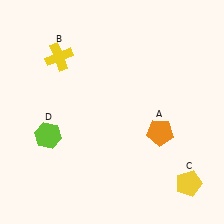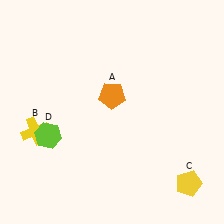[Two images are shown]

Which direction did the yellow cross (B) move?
The yellow cross (B) moved down.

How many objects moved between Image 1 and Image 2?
2 objects moved between the two images.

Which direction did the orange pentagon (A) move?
The orange pentagon (A) moved left.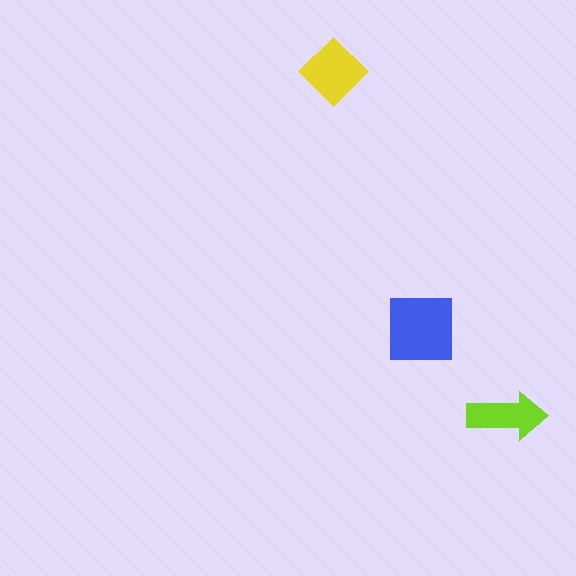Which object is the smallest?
The lime arrow.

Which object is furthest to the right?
The lime arrow is rightmost.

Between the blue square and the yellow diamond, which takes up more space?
The blue square.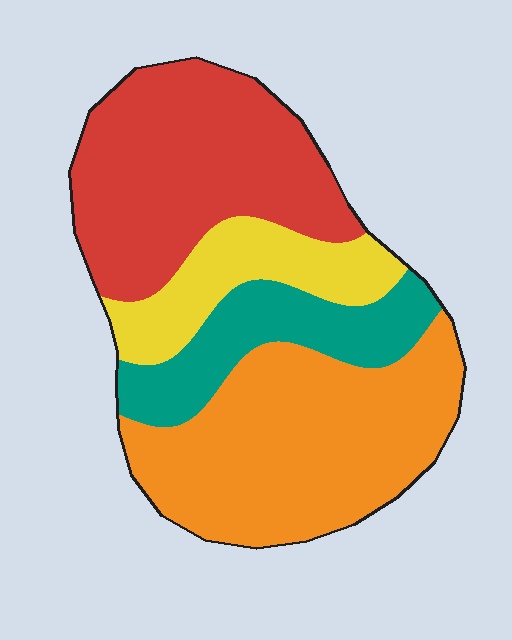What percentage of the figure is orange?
Orange covers 37% of the figure.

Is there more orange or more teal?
Orange.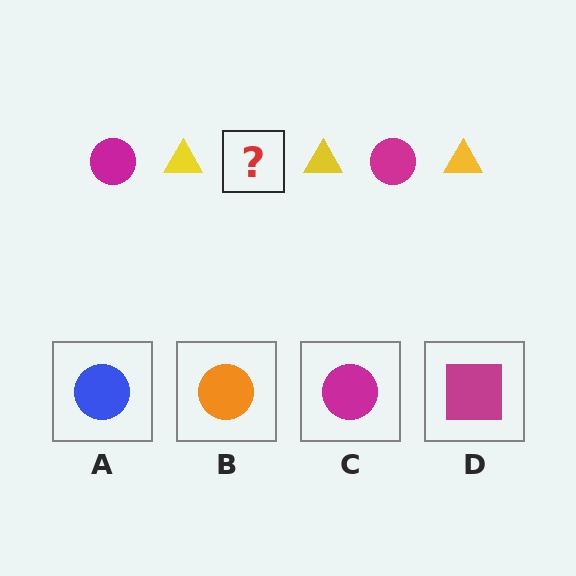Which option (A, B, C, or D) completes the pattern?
C.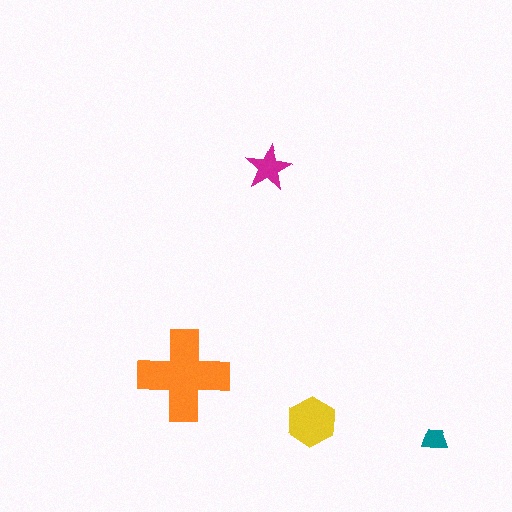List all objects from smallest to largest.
The teal trapezoid, the magenta star, the yellow hexagon, the orange cross.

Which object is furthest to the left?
The orange cross is leftmost.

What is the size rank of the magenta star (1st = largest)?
3rd.